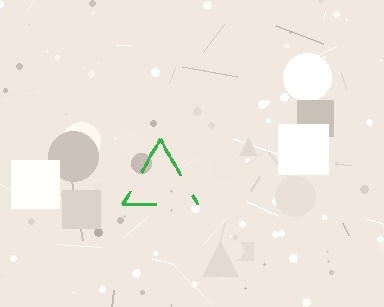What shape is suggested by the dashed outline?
The dashed outline suggests a triangle.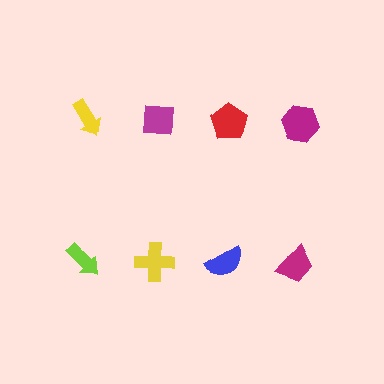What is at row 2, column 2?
A yellow cross.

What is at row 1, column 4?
A magenta hexagon.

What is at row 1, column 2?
A magenta square.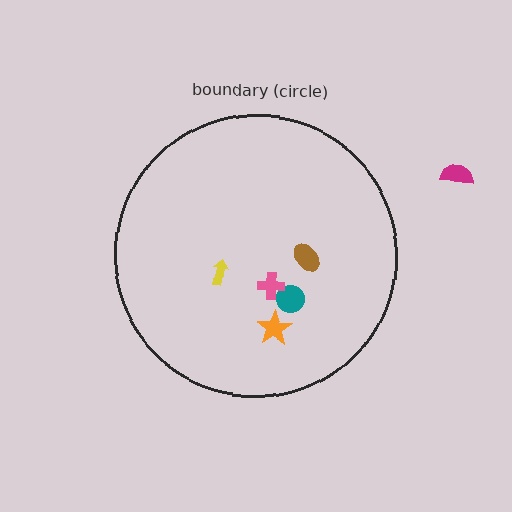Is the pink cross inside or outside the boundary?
Inside.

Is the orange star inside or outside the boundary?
Inside.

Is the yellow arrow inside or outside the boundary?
Inside.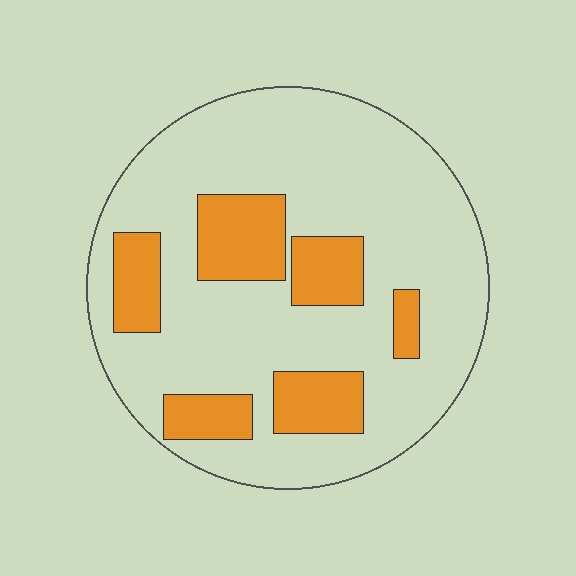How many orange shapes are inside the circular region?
6.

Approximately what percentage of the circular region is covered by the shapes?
Approximately 25%.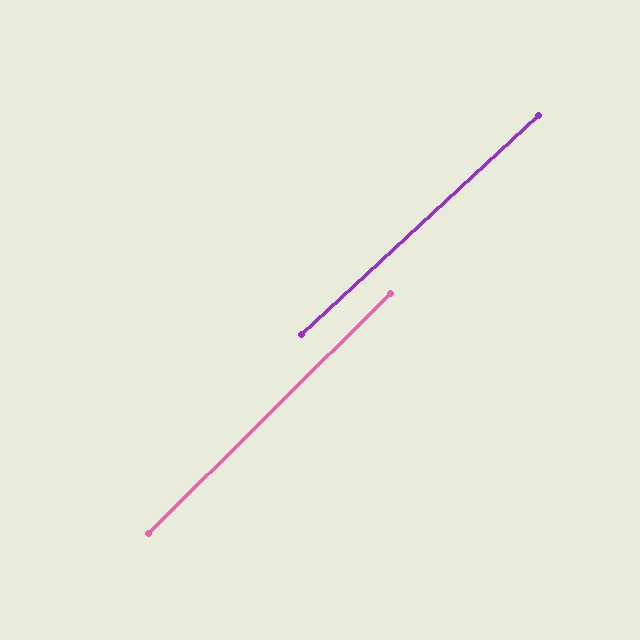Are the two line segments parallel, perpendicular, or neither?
Parallel — their directions differ by only 2.0°.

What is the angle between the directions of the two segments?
Approximately 2 degrees.